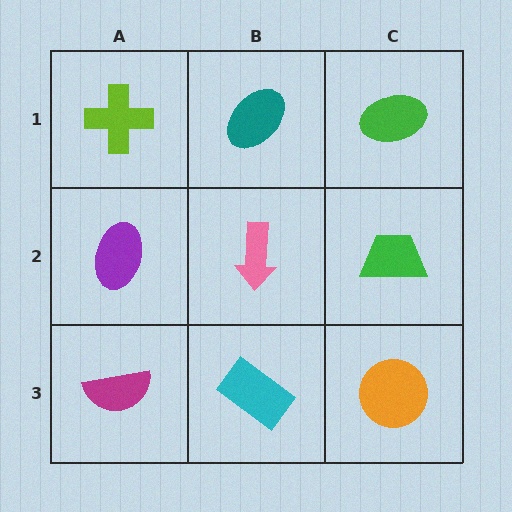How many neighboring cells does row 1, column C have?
2.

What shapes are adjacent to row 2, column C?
A green ellipse (row 1, column C), an orange circle (row 3, column C), a pink arrow (row 2, column B).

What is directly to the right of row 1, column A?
A teal ellipse.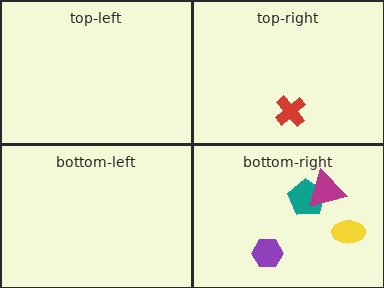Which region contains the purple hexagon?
The bottom-right region.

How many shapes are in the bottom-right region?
4.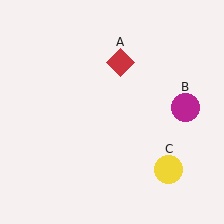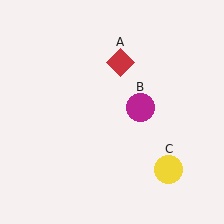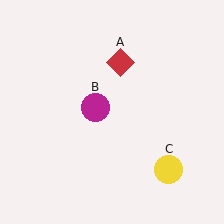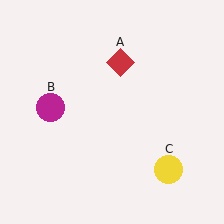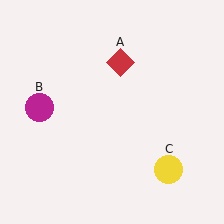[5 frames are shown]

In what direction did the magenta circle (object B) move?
The magenta circle (object B) moved left.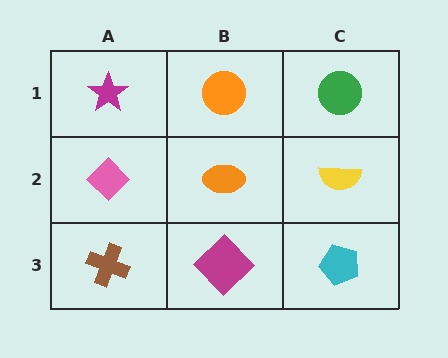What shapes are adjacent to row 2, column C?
A green circle (row 1, column C), a cyan pentagon (row 3, column C), an orange ellipse (row 2, column B).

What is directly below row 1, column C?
A yellow semicircle.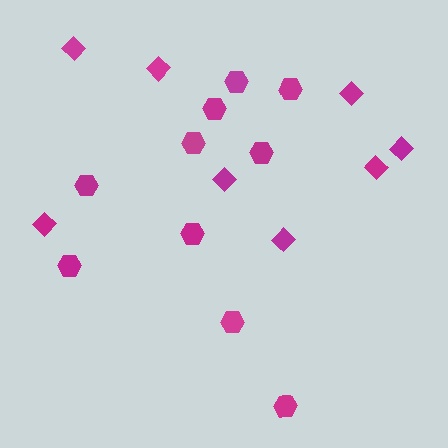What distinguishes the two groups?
There are 2 groups: one group of diamonds (8) and one group of hexagons (10).